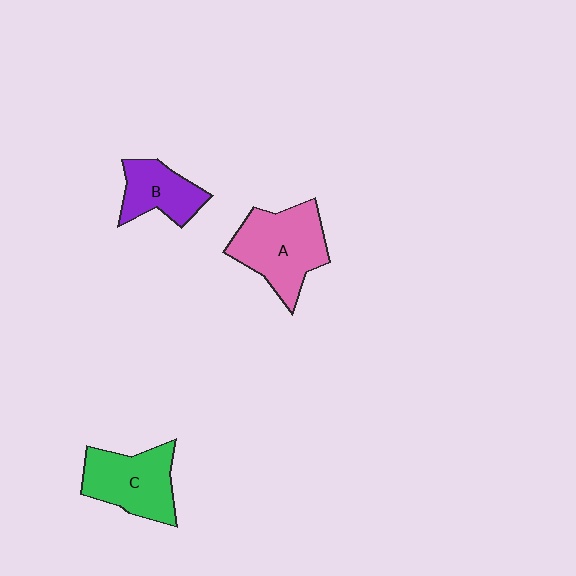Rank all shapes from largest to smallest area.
From largest to smallest: A (pink), C (green), B (purple).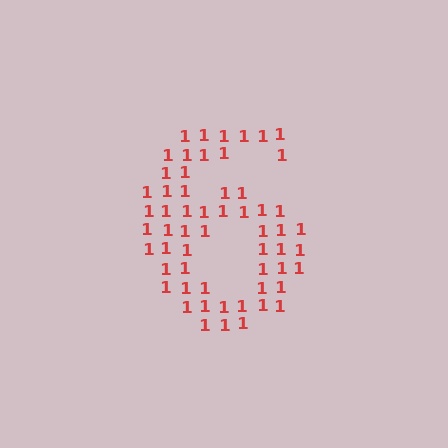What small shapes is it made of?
It is made of small digit 1's.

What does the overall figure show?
The overall figure shows the digit 6.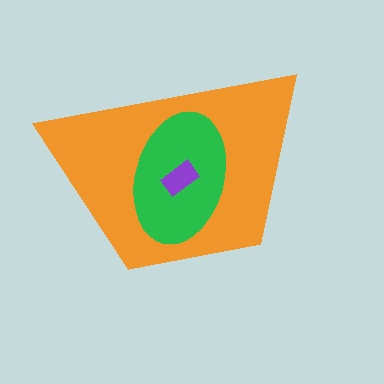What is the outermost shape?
The orange trapezoid.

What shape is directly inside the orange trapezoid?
The green ellipse.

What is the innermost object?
The purple rectangle.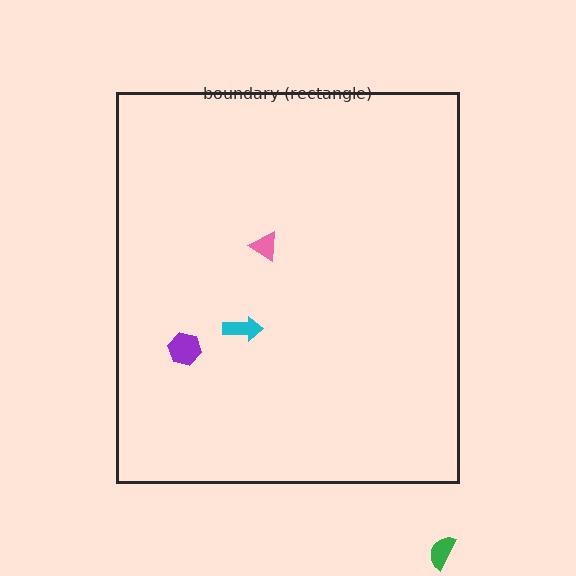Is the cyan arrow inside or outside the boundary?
Inside.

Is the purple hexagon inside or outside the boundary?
Inside.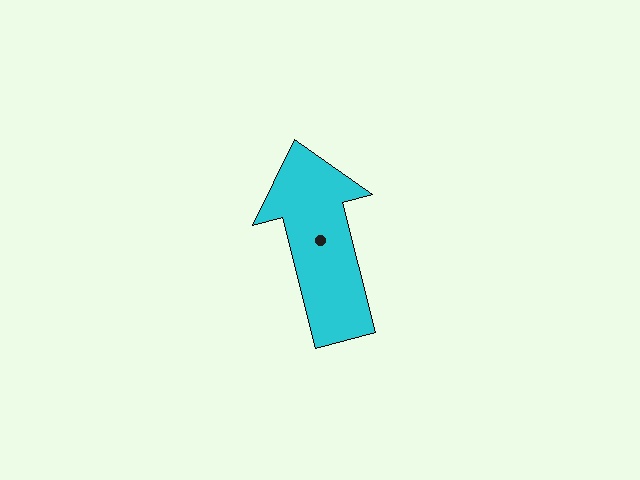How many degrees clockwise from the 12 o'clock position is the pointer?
Approximately 346 degrees.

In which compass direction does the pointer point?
North.